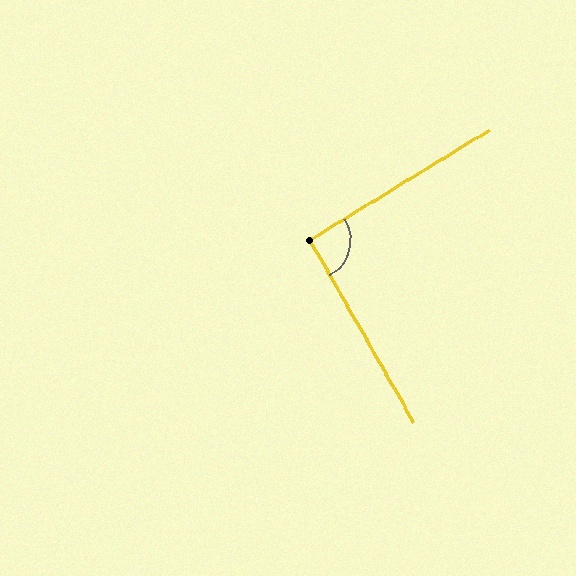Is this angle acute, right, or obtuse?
It is approximately a right angle.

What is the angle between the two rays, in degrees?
Approximately 92 degrees.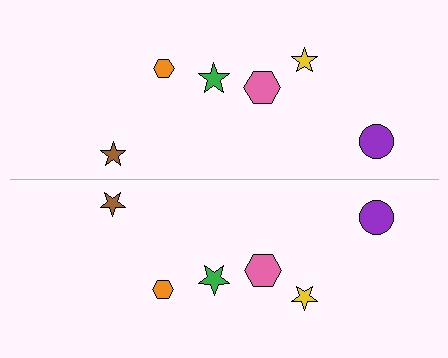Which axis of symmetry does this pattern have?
The pattern has a horizontal axis of symmetry running through the center of the image.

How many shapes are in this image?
There are 12 shapes in this image.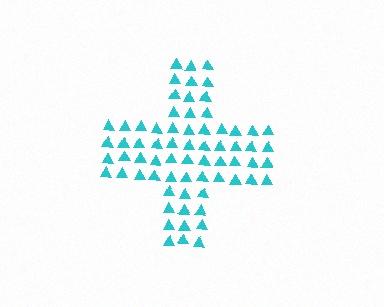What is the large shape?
The large shape is a cross.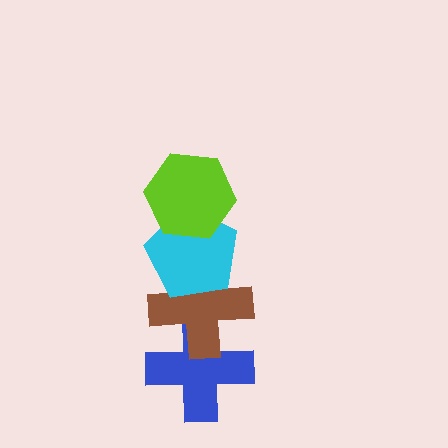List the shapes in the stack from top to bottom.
From top to bottom: the lime hexagon, the cyan pentagon, the brown cross, the blue cross.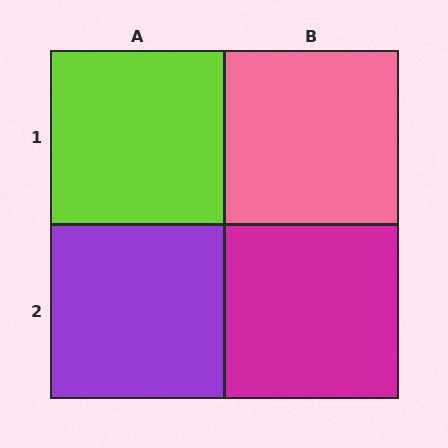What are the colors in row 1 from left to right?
Lime, pink.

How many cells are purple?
1 cell is purple.